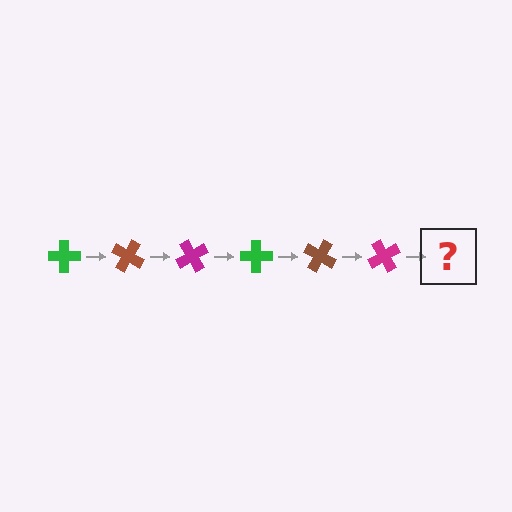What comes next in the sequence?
The next element should be a green cross, rotated 180 degrees from the start.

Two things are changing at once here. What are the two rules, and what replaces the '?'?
The two rules are that it rotates 30 degrees each step and the color cycles through green, brown, and magenta. The '?' should be a green cross, rotated 180 degrees from the start.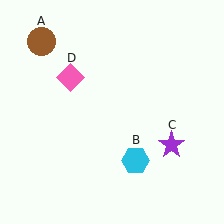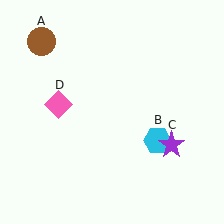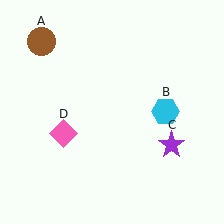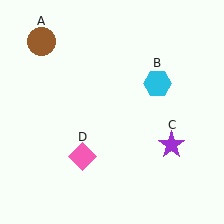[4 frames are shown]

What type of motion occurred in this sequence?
The cyan hexagon (object B), pink diamond (object D) rotated counterclockwise around the center of the scene.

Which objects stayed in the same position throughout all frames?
Brown circle (object A) and purple star (object C) remained stationary.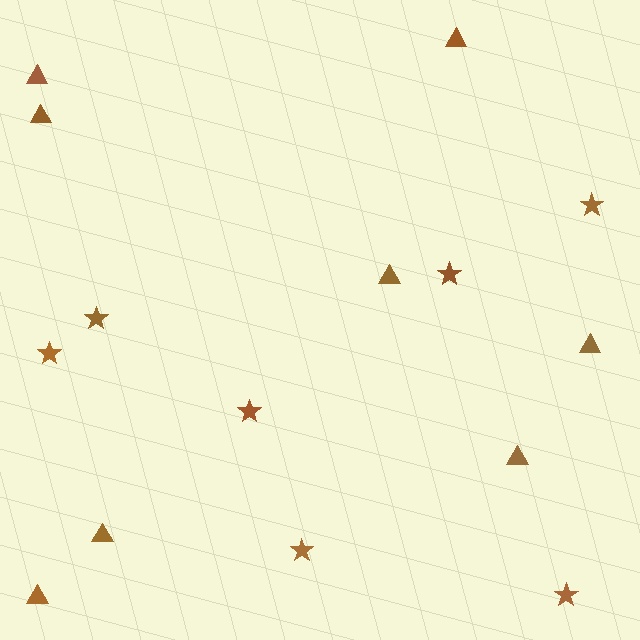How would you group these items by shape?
There are 2 groups: one group of stars (7) and one group of triangles (8).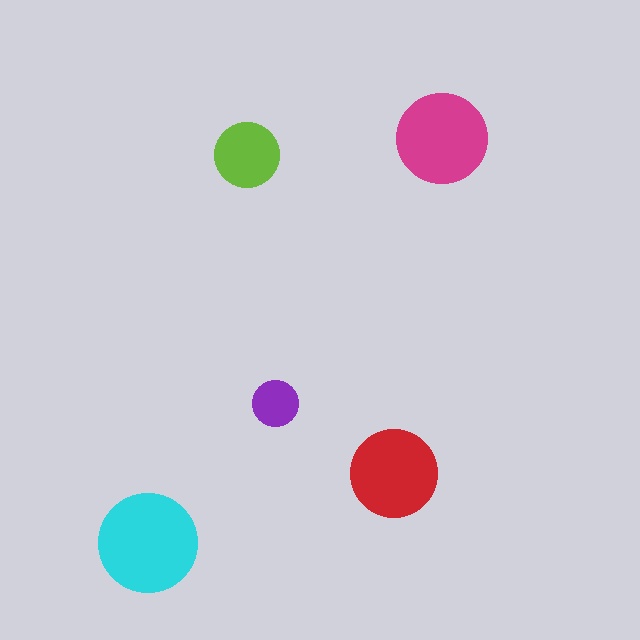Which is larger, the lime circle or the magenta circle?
The magenta one.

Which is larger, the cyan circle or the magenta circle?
The cyan one.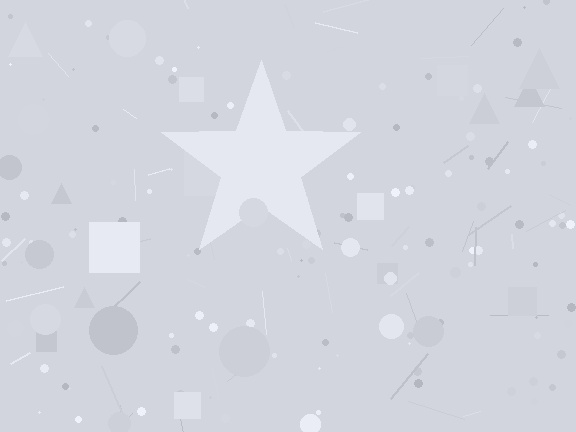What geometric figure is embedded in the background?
A star is embedded in the background.